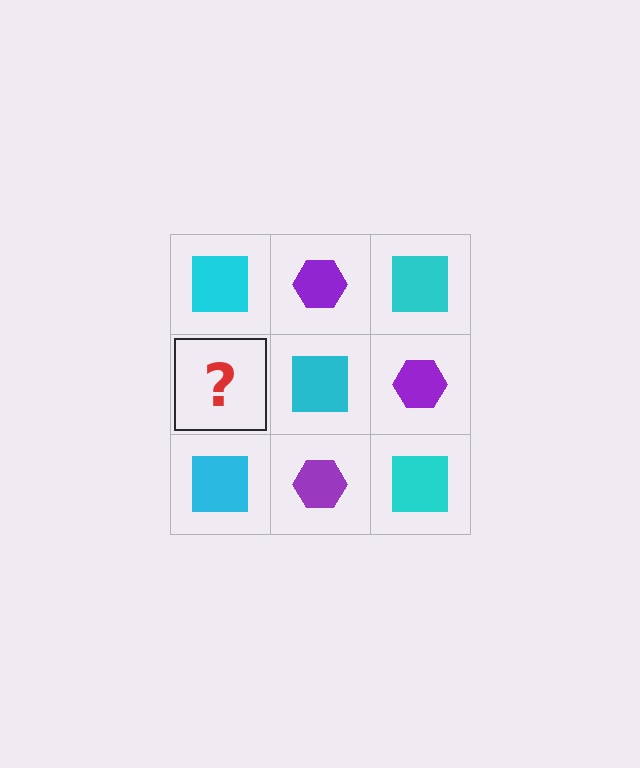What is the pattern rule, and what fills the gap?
The rule is that it alternates cyan square and purple hexagon in a checkerboard pattern. The gap should be filled with a purple hexagon.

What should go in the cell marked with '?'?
The missing cell should contain a purple hexagon.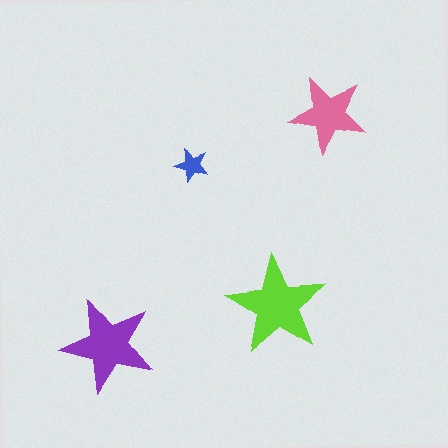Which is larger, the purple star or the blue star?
The purple one.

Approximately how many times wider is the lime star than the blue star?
About 3 times wider.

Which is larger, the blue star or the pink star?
The pink one.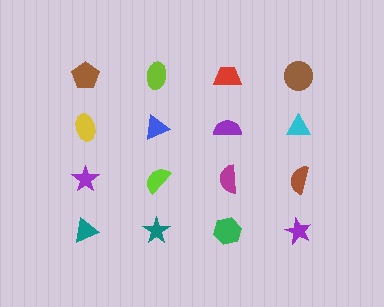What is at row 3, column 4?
A brown semicircle.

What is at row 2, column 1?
A yellow ellipse.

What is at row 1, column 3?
A red trapezoid.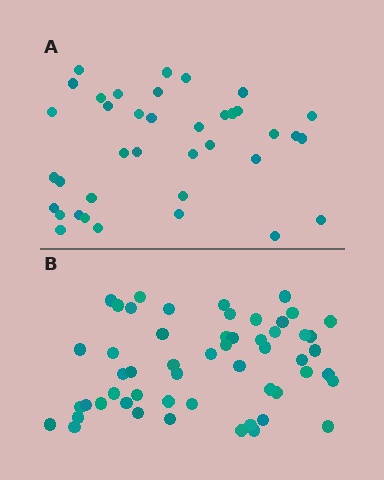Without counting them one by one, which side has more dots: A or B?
Region B (the bottom region) has more dots.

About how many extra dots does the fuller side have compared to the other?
Region B has approximately 15 more dots than region A.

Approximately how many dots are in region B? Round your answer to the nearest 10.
About 50 dots. (The exact count is 54, which rounds to 50.)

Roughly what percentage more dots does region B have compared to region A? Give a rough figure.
About 40% more.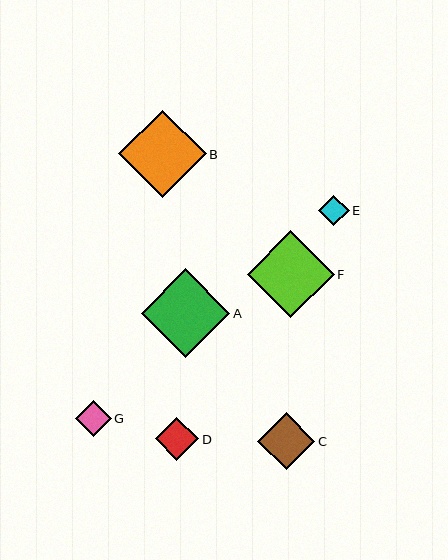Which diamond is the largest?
Diamond A is the largest with a size of approximately 88 pixels.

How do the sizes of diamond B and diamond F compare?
Diamond B and diamond F are approximately the same size.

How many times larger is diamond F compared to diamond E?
Diamond F is approximately 2.9 times the size of diamond E.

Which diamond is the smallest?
Diamond E is the smallest with a size of approximately 30 pixels.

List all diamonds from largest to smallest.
From largest to smallest: A, B, F, C, D, G, E.